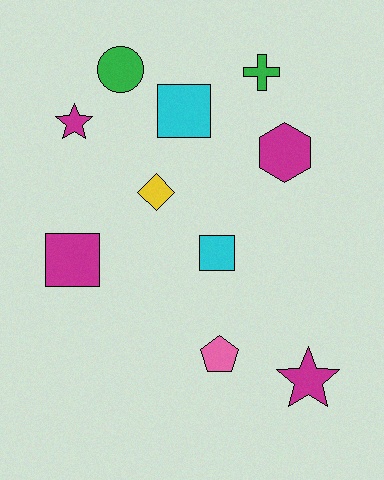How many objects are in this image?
There are 10 objects.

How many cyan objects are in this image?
There are 2 cyan objects.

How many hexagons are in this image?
There is 1 hexagon.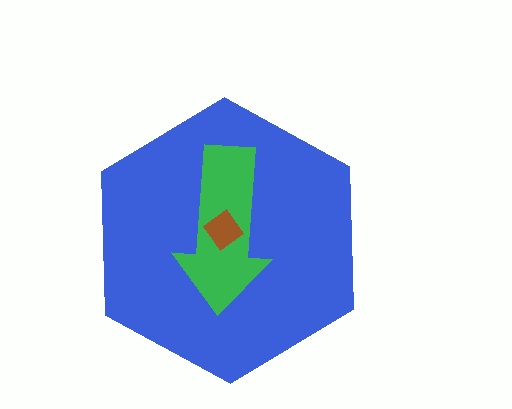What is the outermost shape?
The blue hexagon.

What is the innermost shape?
The brown diamond.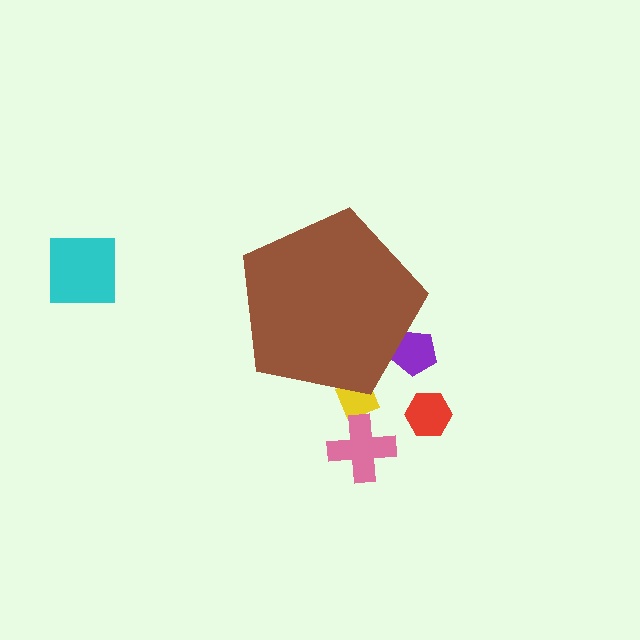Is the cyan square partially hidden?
No, the cyan square is fully visible.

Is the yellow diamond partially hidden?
Yes, the yellow diamond is partially hidden behind the brown pentagon.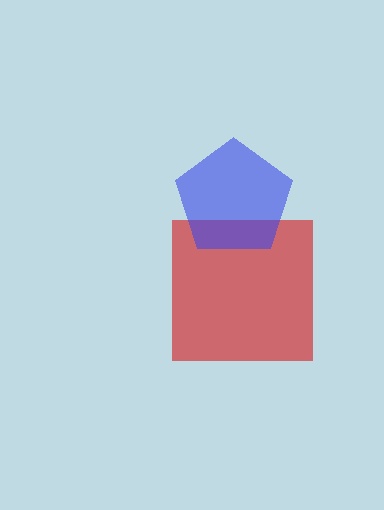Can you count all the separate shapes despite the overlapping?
Yes, there are 2 separate shapes.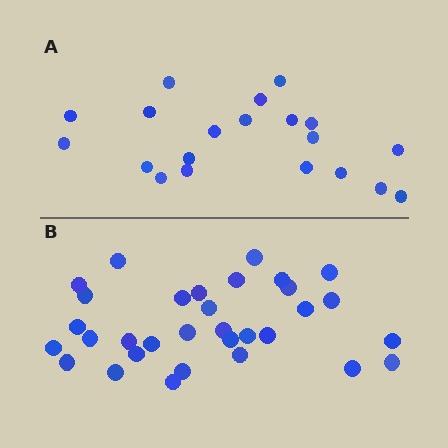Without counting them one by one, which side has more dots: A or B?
Region B (the bottom region) has more dots.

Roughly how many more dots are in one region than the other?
Region B has roughly 12 or so more dots than region A.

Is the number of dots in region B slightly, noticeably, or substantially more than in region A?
Region B has substantially more. The ratio is roughly 1.6 to 1.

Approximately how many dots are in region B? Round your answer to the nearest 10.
About 30 dots. (The exact count is 32, which rounds to 30.)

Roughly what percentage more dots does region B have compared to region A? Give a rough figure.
About 60% more.